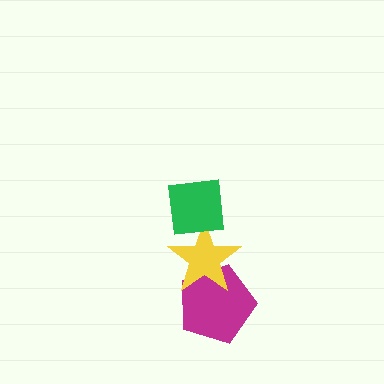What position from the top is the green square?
The green square is 1st from the top.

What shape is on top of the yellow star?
The green square is on top of the yellow star.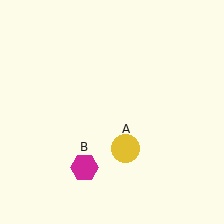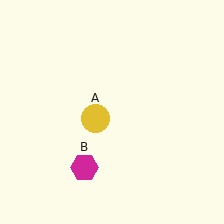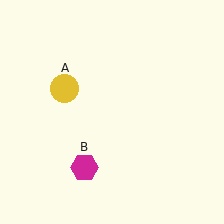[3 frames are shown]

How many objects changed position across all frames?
1 object changed position: yellow circle (object A).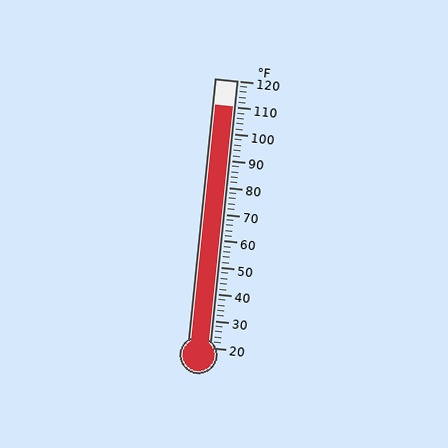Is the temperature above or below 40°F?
The temperature is above 40°F.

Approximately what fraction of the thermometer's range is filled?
The thermometer is filled to approximately 90% of its range.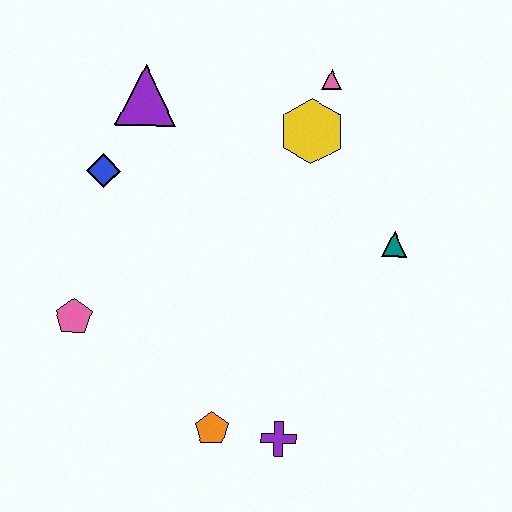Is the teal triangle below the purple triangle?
Yes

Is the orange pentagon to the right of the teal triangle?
No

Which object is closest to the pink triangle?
The yellow hexagon is closest to the pink triangle.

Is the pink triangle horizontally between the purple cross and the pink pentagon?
No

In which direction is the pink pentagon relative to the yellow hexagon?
The pink pentagon is to the left of the yellow hexagon.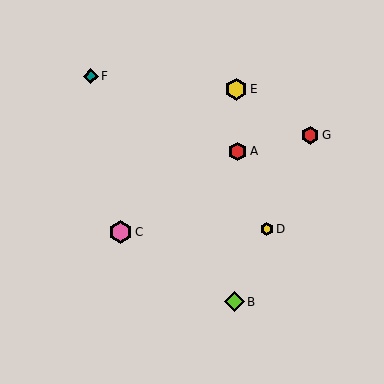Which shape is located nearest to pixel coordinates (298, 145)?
The red hexagon (labeled G) at (310, 135) is nearest to that location.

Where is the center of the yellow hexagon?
The center of the yellow hexagon is at (236, 89).